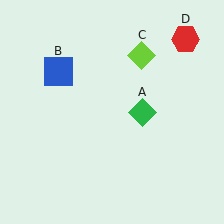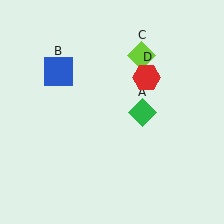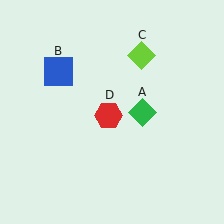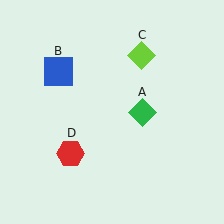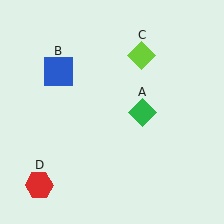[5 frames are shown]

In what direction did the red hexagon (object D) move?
The red hexagon (object D) moved down and to the left.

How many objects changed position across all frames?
1 object changed position: red hexagon (object D).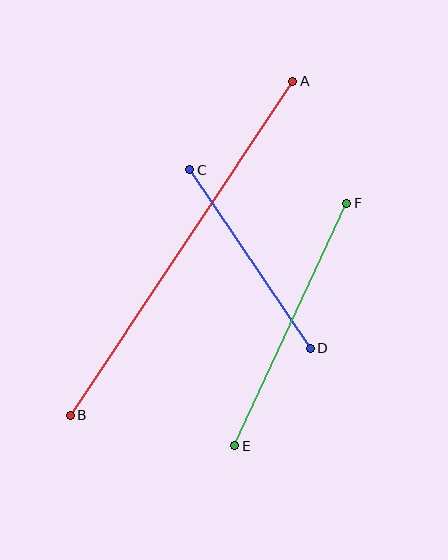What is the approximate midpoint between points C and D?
The midpoint is at approximately (250, 259) pixels.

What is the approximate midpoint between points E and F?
The midpoint is at approximately (291, 325) pixels.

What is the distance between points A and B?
The distance is approximately 401 pixels.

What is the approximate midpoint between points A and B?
The midpoint is at approximately (181, 248) pixels.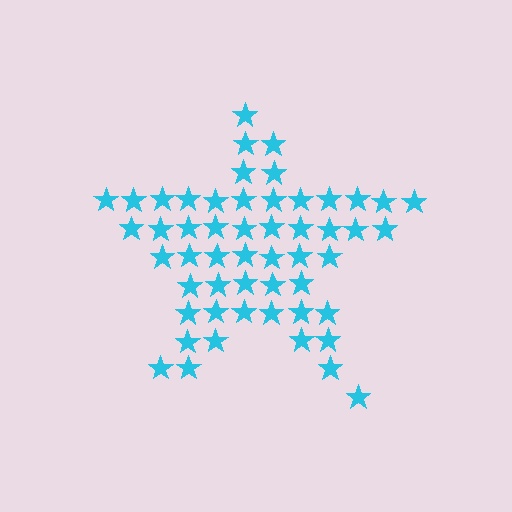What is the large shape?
The large shape is a star.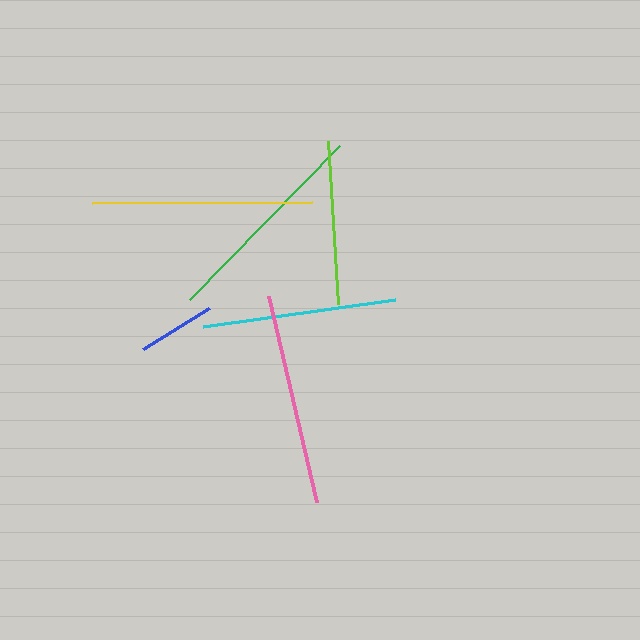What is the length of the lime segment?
The lime segment is approximately 163 pixels long.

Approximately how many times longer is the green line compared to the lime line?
The green line is approximately 1.3 times the length of the lime line.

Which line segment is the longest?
The yellow line is the longest at approximately 220 pixels.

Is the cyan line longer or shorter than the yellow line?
The yellow line is longer than the cyan line.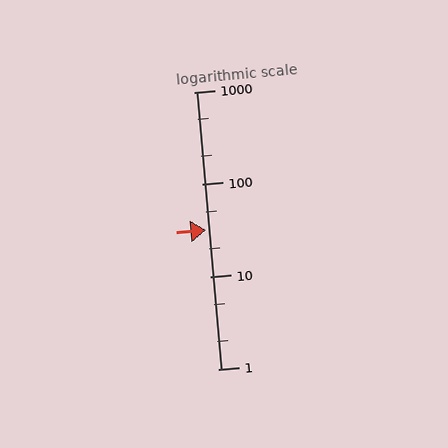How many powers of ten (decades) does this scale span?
The scale spans 3 decades, from 1 to 1000.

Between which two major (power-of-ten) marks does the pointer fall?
The pointer is between 10 and 100.